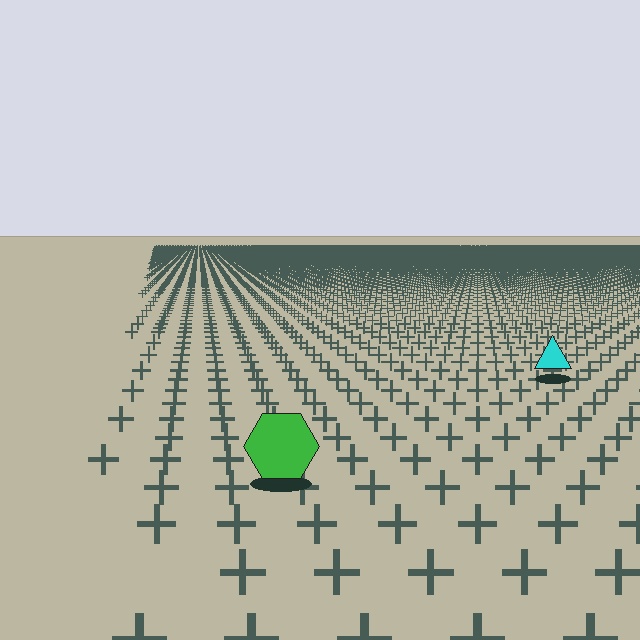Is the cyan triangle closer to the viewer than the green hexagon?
No. The green hexagon is closer — you can tell from the texture gradient: the ground texture is coarser near it.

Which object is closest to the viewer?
The green hexagon is closest. The texture marks near it are larger and more spread out.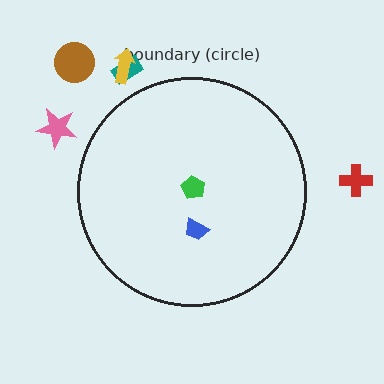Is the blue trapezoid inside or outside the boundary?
Inside.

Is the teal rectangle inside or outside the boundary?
Outside.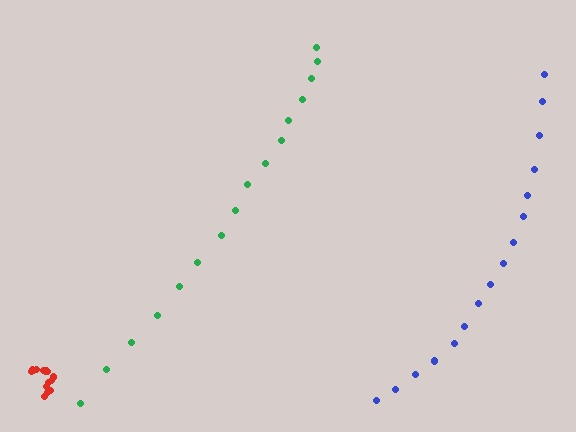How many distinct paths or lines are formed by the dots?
There are 3 distinct paths.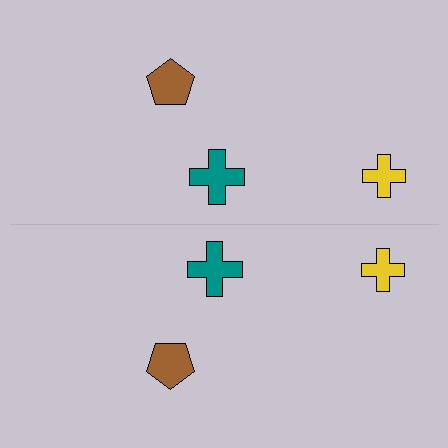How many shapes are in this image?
There are 6 shapes in this image.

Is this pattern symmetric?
Yes, this pattern has bilateral (reflection) symmetry.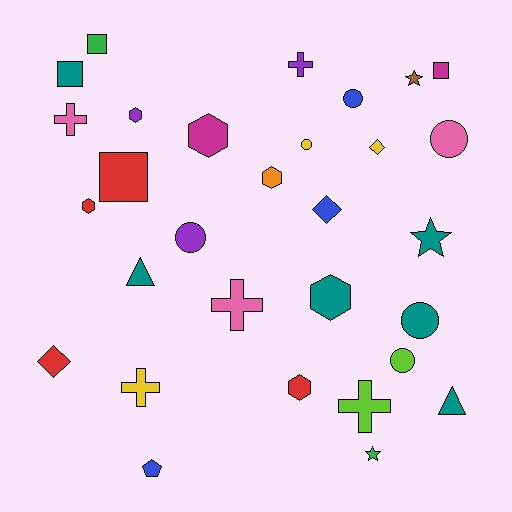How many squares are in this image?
There are 4 squares.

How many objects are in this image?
There are 30 objects.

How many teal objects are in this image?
There are 6 teal objects.